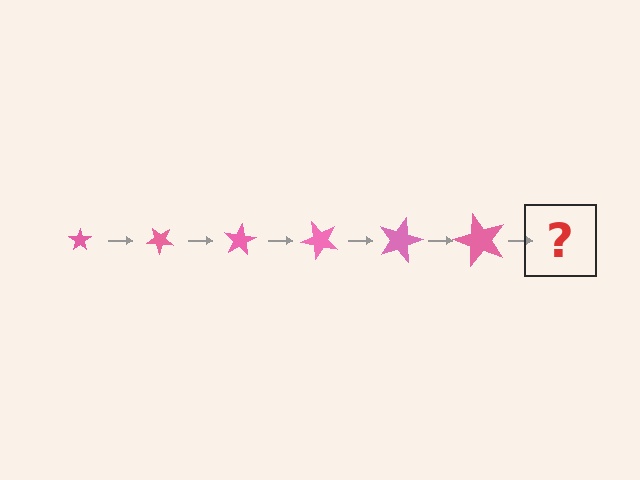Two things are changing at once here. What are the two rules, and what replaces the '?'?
The two rules are that the star grows larger each step and it rotates 40 degrees each step. The '?' should be a star, larger than the previous one and rotated 240 degrees from the start.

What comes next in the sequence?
The next element should be a star, larger than the previous one and rotated 240 degrees from the start.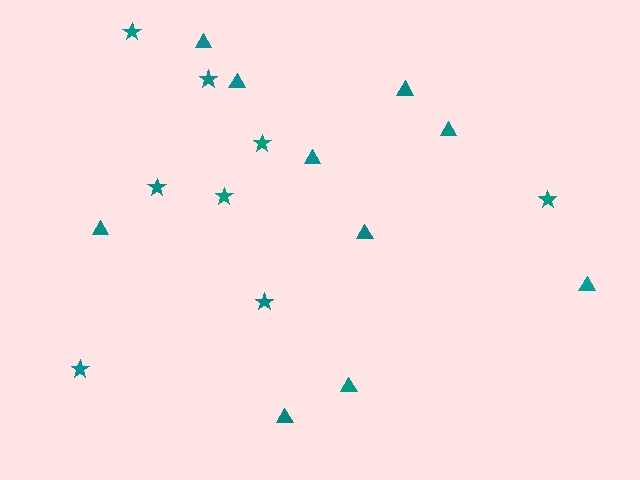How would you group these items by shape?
There are 2 groups: one group of triangles (10) and one group of stars (8).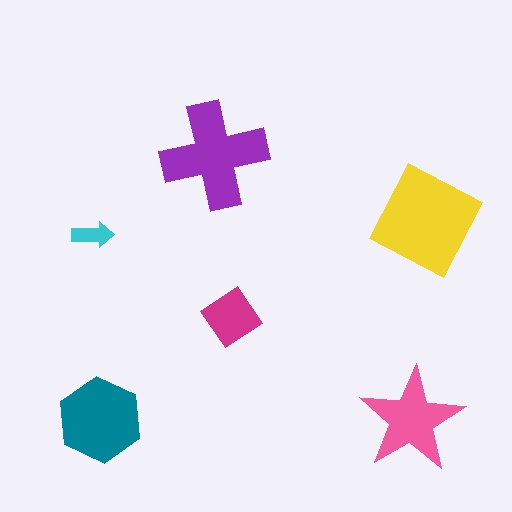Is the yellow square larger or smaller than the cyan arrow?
Larger.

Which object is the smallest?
The cyan arrow.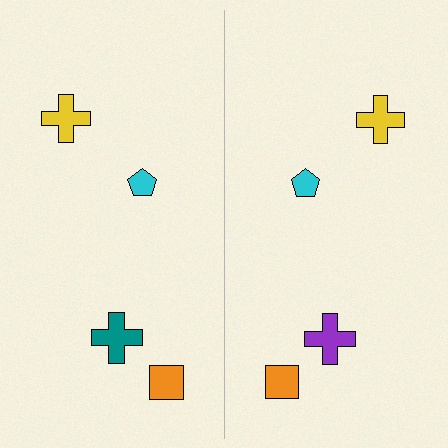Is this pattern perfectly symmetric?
No, the pattern is not perfectly symmetric. The purple cross on the right side breaks the symmetry — its mirror counterpart is teal.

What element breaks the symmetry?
The purple cross on the right side breaks the symmetry — its mirror counterpart is teal.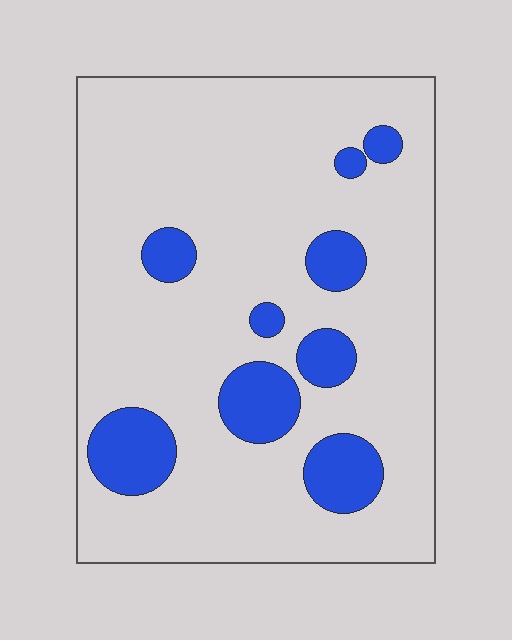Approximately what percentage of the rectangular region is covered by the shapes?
Approximately 15%.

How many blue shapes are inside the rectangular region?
9.